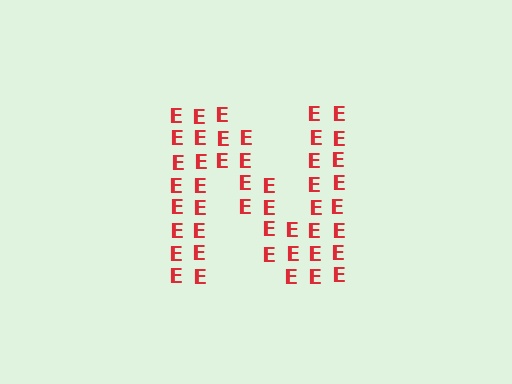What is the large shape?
The large shape is the letter N.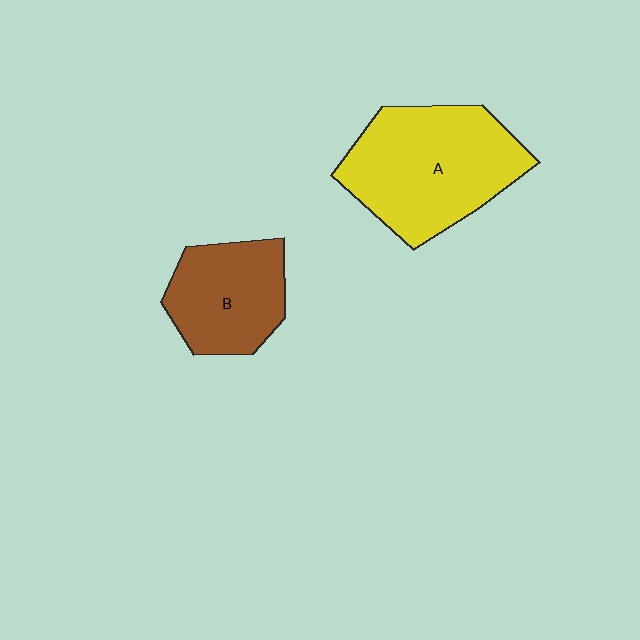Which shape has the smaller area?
Shape B (brown).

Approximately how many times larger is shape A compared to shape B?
Approximately 1.6 times.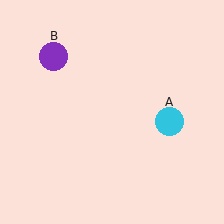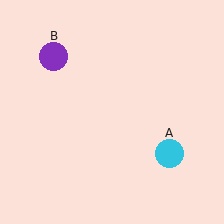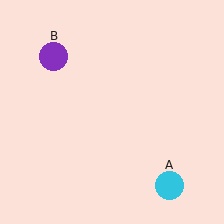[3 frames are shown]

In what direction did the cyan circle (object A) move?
The cyan circle (object A) moved down.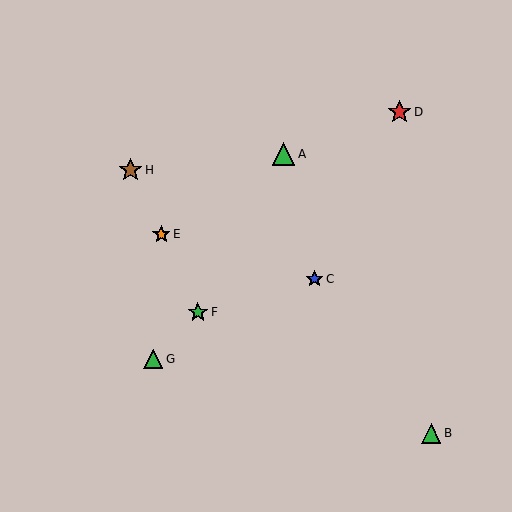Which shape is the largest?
The brown star (labeled H) is the largest.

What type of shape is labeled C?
Shape C is a blue star.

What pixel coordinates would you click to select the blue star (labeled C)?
Click at (315, 279) to select the blue star C.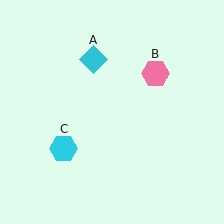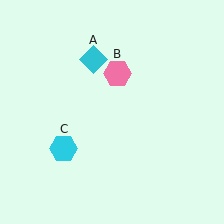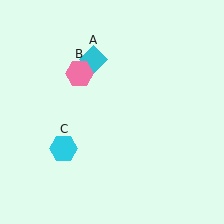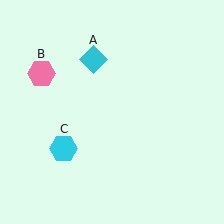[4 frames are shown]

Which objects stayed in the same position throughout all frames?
Cyan diamond (object A) and cyan hexagon (object C) remained stationary.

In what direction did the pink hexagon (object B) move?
The pink hexagon (object B) moved left.